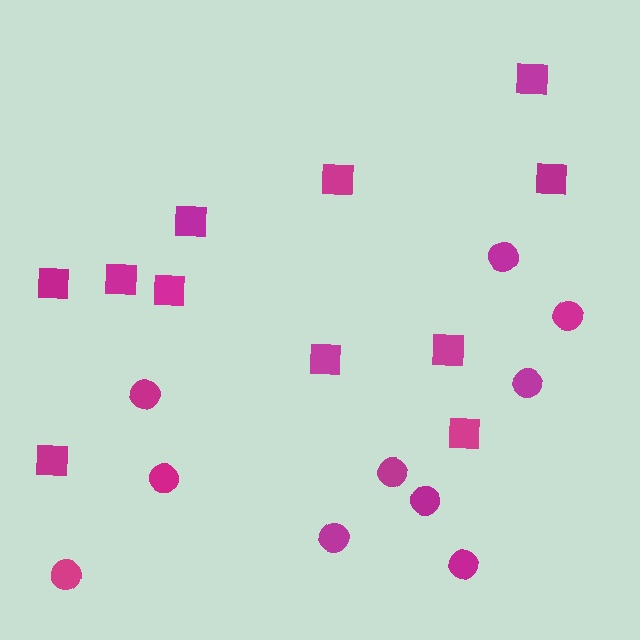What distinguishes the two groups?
There are 2 groups: one group of squares (11) and one group of circles (10).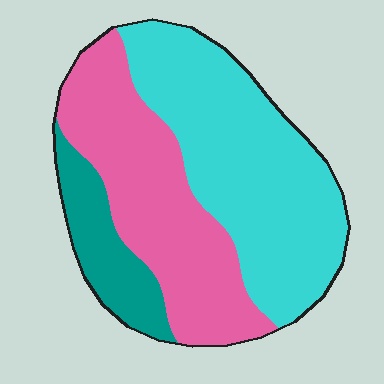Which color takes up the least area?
Teal, at roughly 15%.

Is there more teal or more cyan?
Cyan.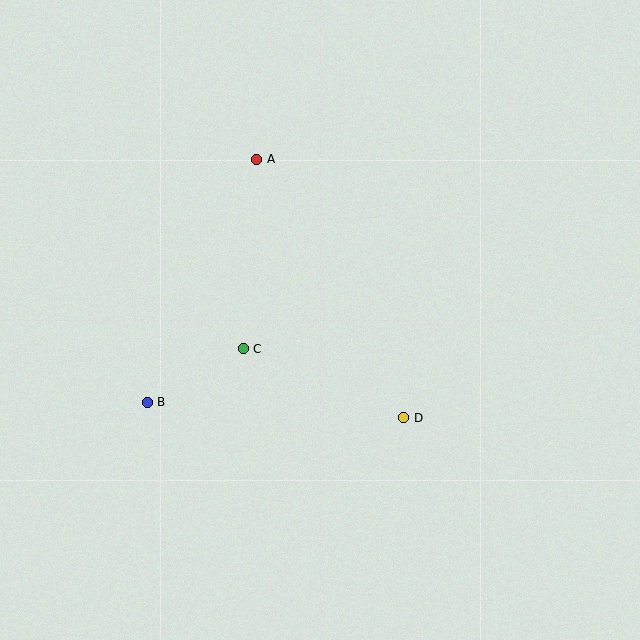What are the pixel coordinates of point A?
Point A is at (257, 159).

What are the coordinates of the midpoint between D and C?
The midpoint between D and C is at (323, 383).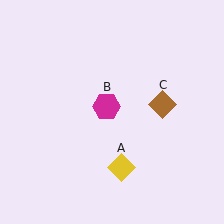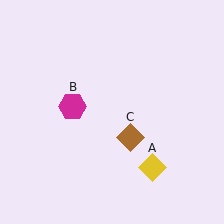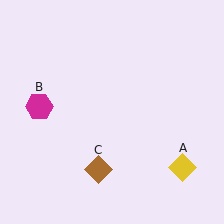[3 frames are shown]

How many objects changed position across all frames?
3 objects changed position: yellow diamond (object A), magenta hexagon (object B), brown diamond (object C).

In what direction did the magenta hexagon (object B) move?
The magenta hexagon (object B) moved left.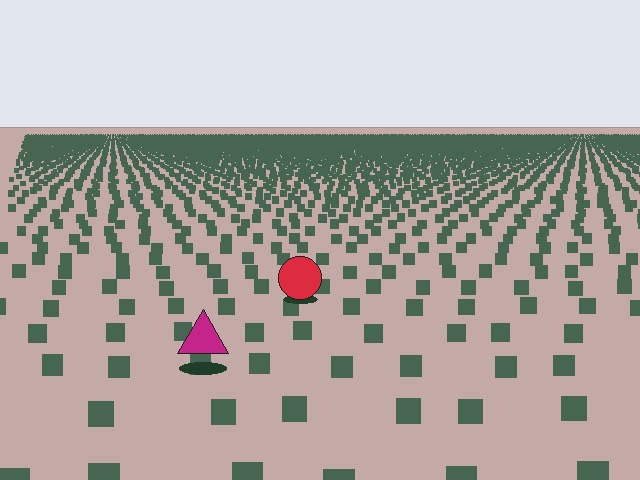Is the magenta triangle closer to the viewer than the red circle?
Yes. The magenta triangle is closer — you can tell from the texture gradient: the ground texture is coarser near it.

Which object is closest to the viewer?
The magenta triangle is closest. The texture marks near it are larger and more spread out.